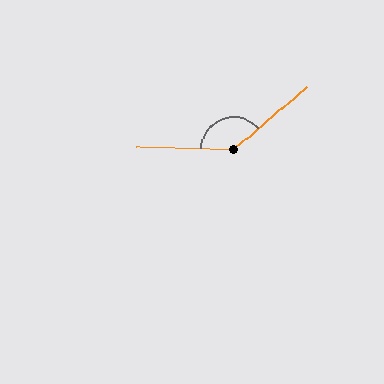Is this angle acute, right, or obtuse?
It is obtuse.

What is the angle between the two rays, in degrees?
Approximately 138 degrees.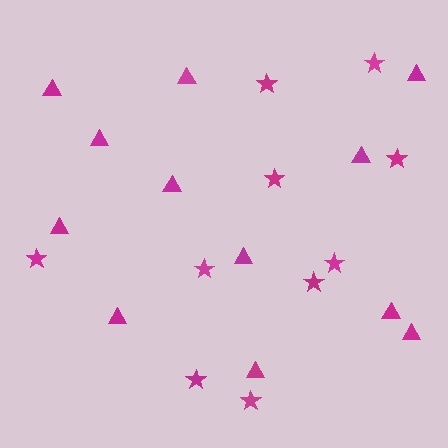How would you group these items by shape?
There are 2 groups: one group of triangles (12) and one group of stars (10).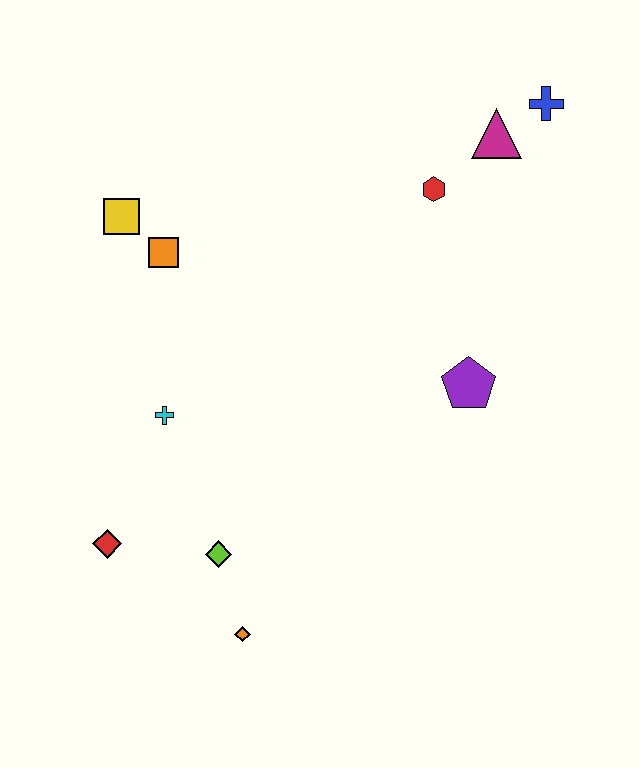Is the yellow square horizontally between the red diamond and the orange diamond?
Yes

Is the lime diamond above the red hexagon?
No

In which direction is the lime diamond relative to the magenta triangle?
The lime diamond is below the magenta triangle.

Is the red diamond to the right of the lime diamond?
No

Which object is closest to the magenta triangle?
The blue cross is closest to the magenta triangle.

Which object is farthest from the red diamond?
The blue cross is farthest from the red diamond.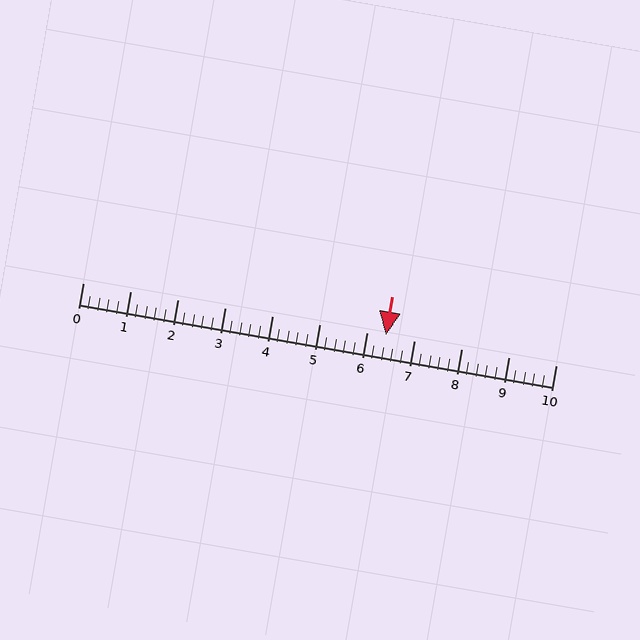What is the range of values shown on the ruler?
The ruler shows values from 0 to 10.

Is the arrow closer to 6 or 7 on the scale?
The arrow is closer to 6.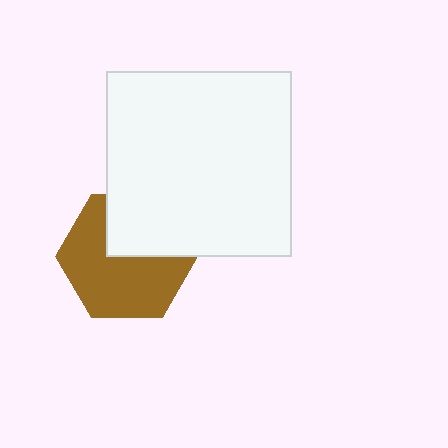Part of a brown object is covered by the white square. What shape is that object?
It is a hexagon.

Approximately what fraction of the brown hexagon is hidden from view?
Roughly 36% of the brown hexagon is hidden behind the white square.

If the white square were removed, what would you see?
You would see the complete brown hexagon.